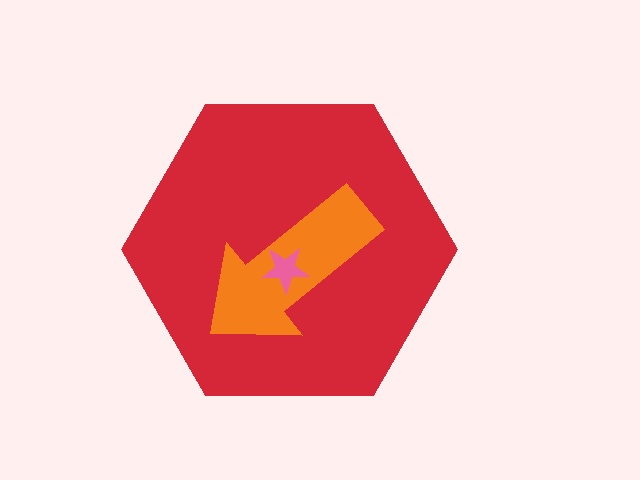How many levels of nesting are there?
3.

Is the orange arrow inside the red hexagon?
Yes.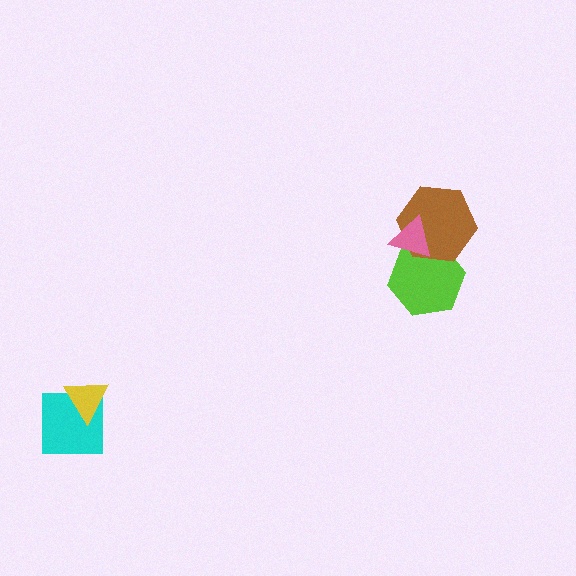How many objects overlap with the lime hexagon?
2 objects overlap with the lime hexagon.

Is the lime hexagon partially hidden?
Yes, it is partially covered by another shape.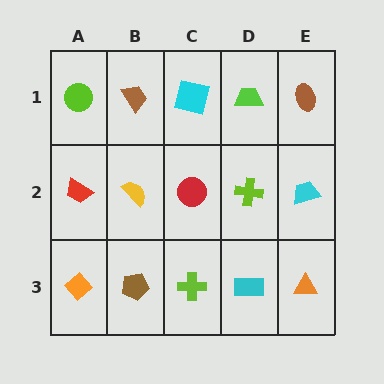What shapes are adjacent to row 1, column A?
A red trapezoid (row 2, column A), a brown trapezoid (row 1, column B).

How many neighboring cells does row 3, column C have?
3.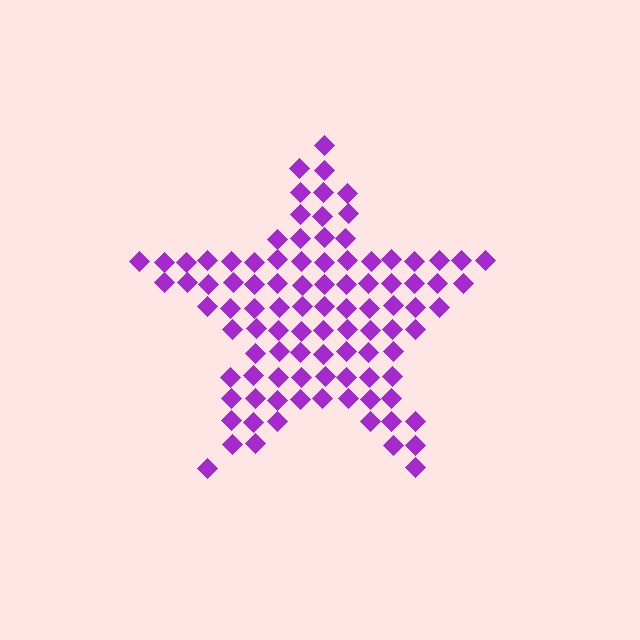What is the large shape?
The large shape is a star.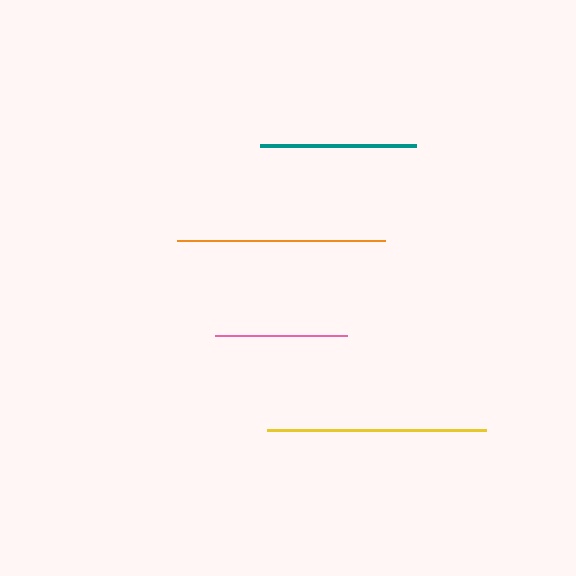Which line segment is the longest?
The yellow line is the longest at approximately 218 pixels.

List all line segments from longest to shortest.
From longest to shortest: yellow, orange, teal, pink.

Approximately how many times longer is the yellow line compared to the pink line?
The yellow line is approximately 1.7 times the length of the pink line.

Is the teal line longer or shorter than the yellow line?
The yellow line is longer than the teal line.